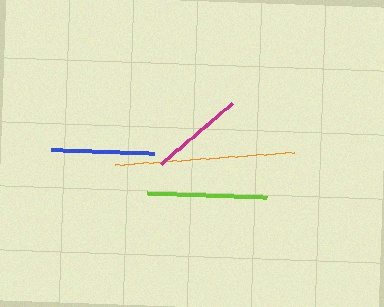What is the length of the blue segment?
The blue segment is approximately 103 pixels long.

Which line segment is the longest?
The orange line is the longest at approximately 180 pixels.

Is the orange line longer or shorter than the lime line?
The orange line is longer than the lime line.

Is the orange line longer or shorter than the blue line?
The orange line is longer than the blue line.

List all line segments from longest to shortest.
From longest to shortest: orange, lime, blue, magenta.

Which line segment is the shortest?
The magenta line is the shortest at approximately 94 pixels.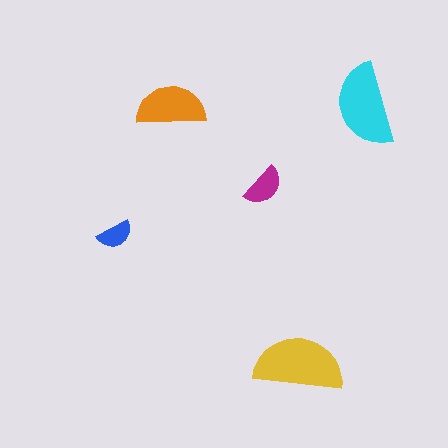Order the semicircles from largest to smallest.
the yellow one, the cyan one, the orange one, the magenta one, the blue one.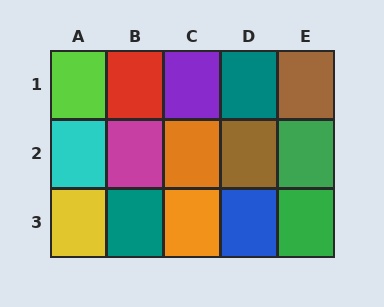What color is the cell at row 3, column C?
Orange.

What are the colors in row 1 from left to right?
Lime, red, purple, teal, brown.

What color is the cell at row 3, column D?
Blue.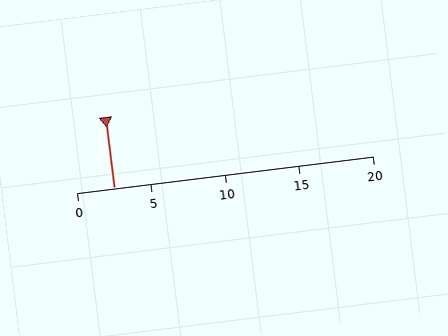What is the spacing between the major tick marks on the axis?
The major ticks are spaced 5 apart.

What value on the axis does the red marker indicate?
The marker indicates approximately 2.5.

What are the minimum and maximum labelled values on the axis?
The axis runs from 0 to 20.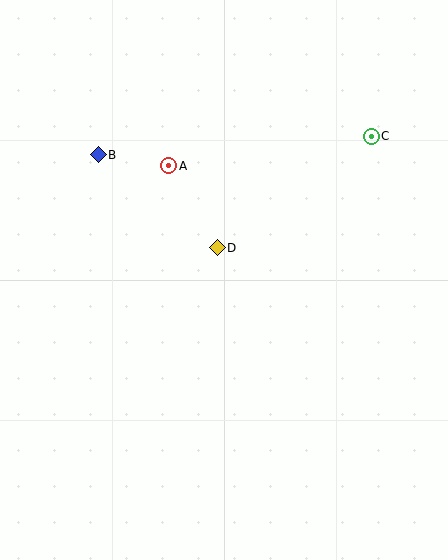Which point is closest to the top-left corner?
Point B is closest to the top-left corner.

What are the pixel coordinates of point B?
Point B is at (98, 155).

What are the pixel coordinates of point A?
Point A is at (169, 166).